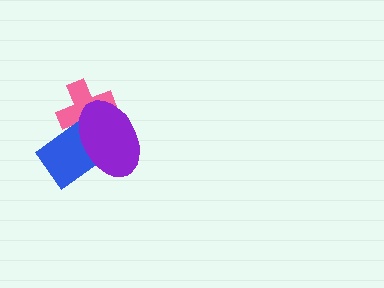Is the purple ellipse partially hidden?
No, no other shape covers it.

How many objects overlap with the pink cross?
2 objects overlap with the pink cross.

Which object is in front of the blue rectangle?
The purple ellipse is in front of the blue rectangle.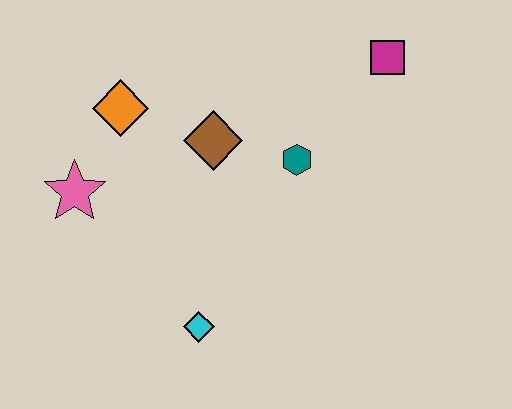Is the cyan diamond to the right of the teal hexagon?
No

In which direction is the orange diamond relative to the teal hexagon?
The orange diamond is to the left of the teal hexagon.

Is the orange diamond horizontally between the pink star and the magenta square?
Yes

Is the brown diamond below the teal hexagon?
No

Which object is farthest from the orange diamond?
The magenta square is farthest from the orange diamond.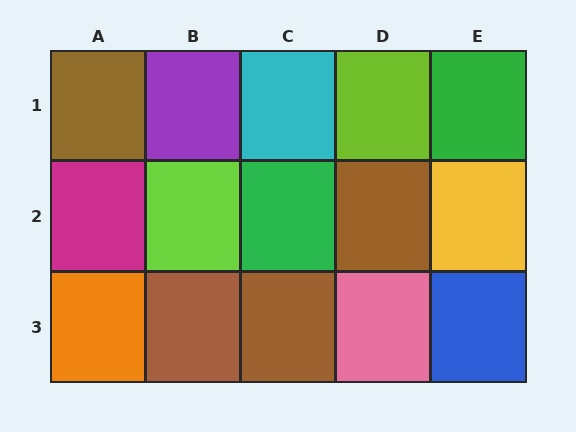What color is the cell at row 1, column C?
Cyan.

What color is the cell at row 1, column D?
Lime.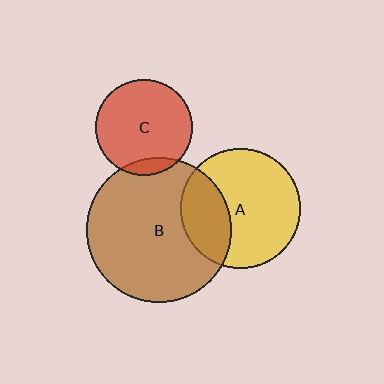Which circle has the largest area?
Circle B (brown).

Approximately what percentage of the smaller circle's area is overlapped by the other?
Approximately 10%.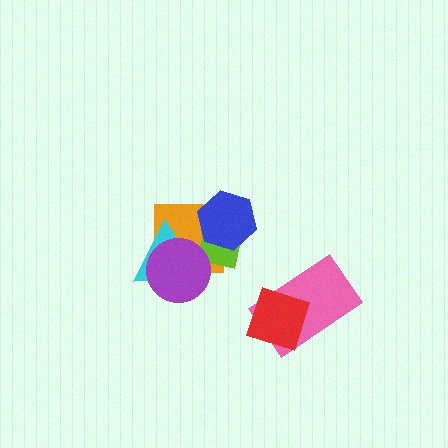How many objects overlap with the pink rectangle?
1 object overlaps with the pink rectangle.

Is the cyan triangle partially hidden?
Yes, it is partially covered by another shape.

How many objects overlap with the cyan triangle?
3 objects overlap with the cyan triangle.